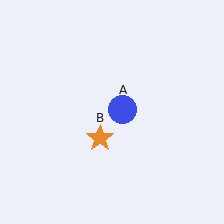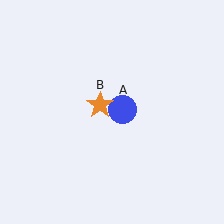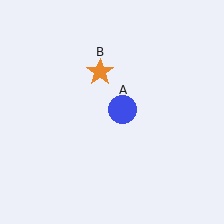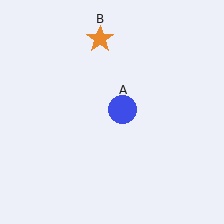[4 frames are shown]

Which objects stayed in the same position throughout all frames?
Blue circle (object A) remained stationary.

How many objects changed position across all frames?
1 object changed position: orange star (object B).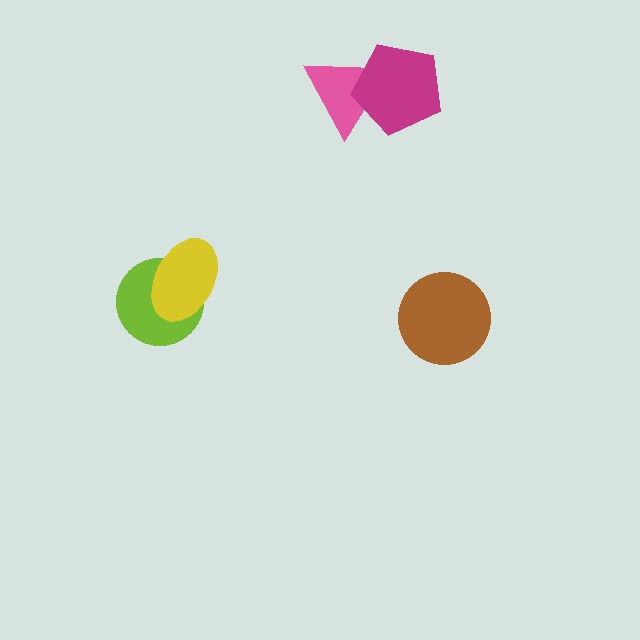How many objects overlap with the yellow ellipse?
1 object overlaps with the yellow ellipse.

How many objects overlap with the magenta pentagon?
1 object overlaps with the magenta pentagon.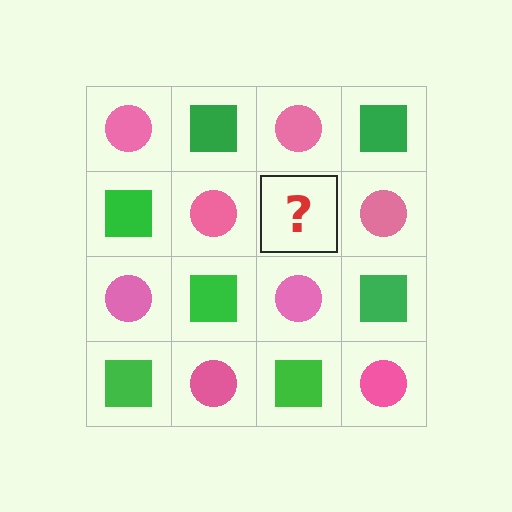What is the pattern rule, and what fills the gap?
The rule is that it alternates pink circle and green square in a checkerboard pattern. The gap should be filled with a green square.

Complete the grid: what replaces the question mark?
The question mark should be replaced with a green square.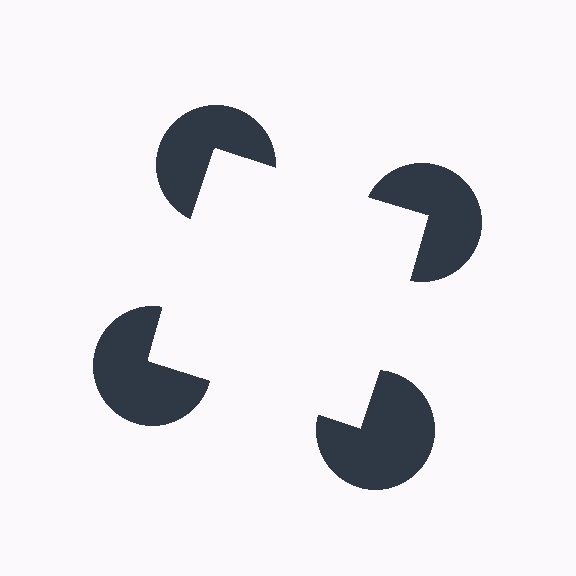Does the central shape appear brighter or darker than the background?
It typically appears slightly brighter than the background, even though no actual brightness change is drawn.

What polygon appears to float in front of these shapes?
An illusory square — its edges are inferred from the aligned wedge cuts in the pac-man discs, not physically drawn.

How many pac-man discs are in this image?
There are 4 — one at each vertex of the illusory square.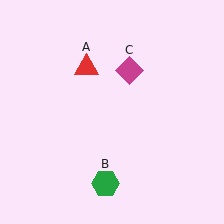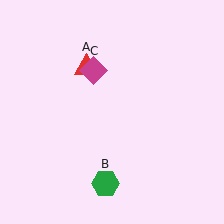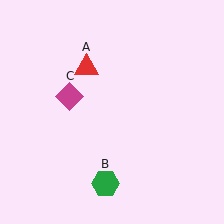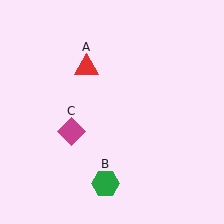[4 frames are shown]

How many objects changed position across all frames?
1 object changed position: magenta diamond (object C).